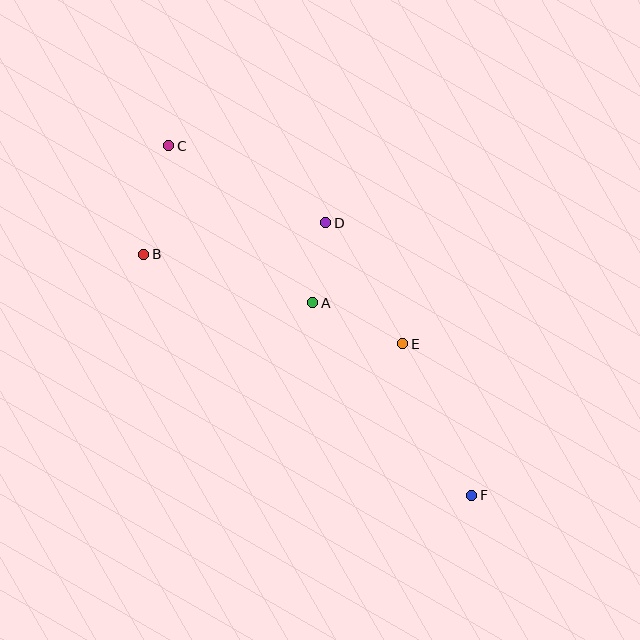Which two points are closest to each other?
Points A and D are closest to each other.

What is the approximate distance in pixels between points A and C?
The distance between A and C is approximately 213 pixels.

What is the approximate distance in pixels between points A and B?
The distance between A and B is approximately 176 pixels.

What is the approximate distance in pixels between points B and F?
The distance between B and F is approximately 407 pixels.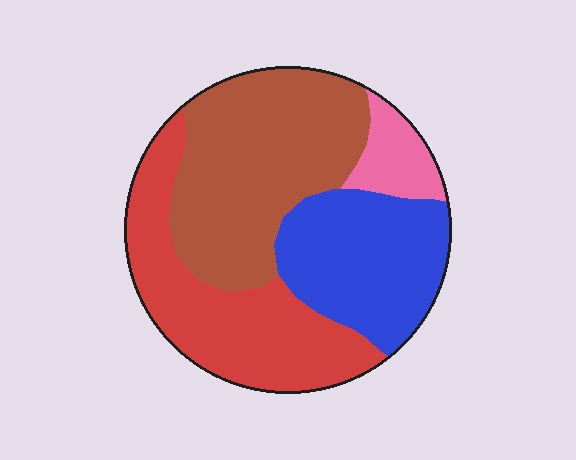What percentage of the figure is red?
Red takes up about one third (1/3) of the figure.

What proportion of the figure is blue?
Blue covers around 25% of the figure.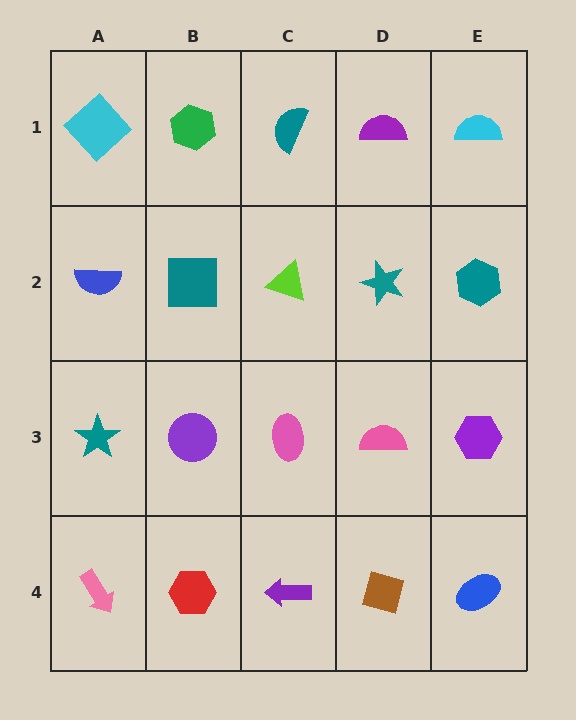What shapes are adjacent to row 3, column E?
A teal hexagon (row 2, column E), a blue ellipse (row 4, column E), a pink semicircle (row 3, column D).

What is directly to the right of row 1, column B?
A teal semicircle.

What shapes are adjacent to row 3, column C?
A lime triangle (row 2, column C), a purple arrow (row 4, column C), a purple circle (row 3, column B), a pink semicircle (row 3, column D).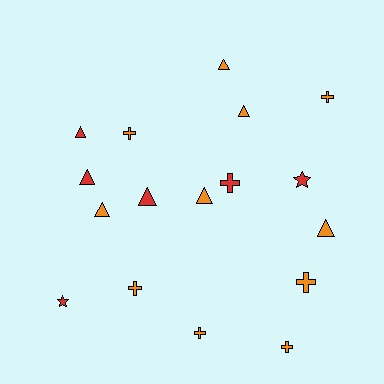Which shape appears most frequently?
Triangle, with 8 objects.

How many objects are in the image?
There are 17 objects.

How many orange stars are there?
There are no orange stars.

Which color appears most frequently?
Orange, with 11 objects.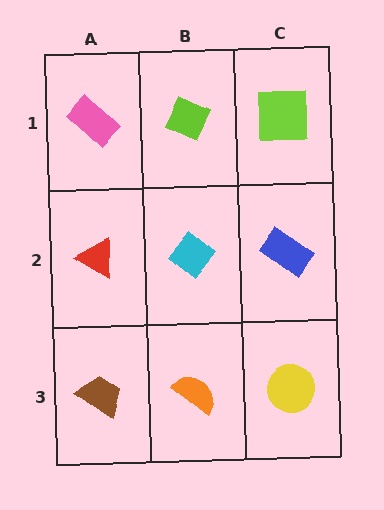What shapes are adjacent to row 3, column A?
A red triangle (row 2, column A), an orange semicircle (row 3, column B).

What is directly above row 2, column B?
A lime diamond.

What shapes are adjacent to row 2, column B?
A lime diamond (row 1, column B), an orange semicircle (row 3, column B), a red triangle (row 2, column A), a blue rectangle (row 2, column C).